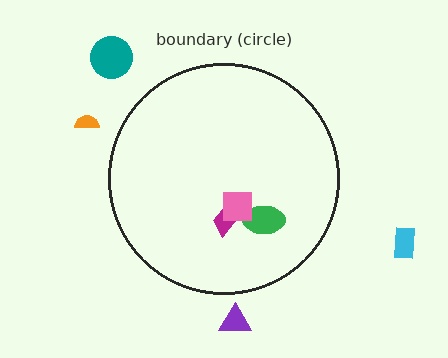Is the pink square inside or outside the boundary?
Inside.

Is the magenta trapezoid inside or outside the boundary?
Inside.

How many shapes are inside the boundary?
3 inside, 4 outside.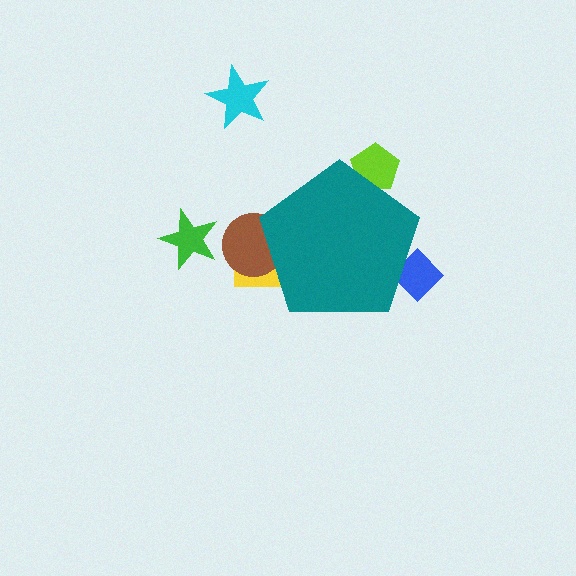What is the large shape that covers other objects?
A teal pentagon.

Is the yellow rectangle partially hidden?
Yes, the yellow rectangle is partially hidden behind the teal pentagon.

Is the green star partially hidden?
No, the green star is fully visible.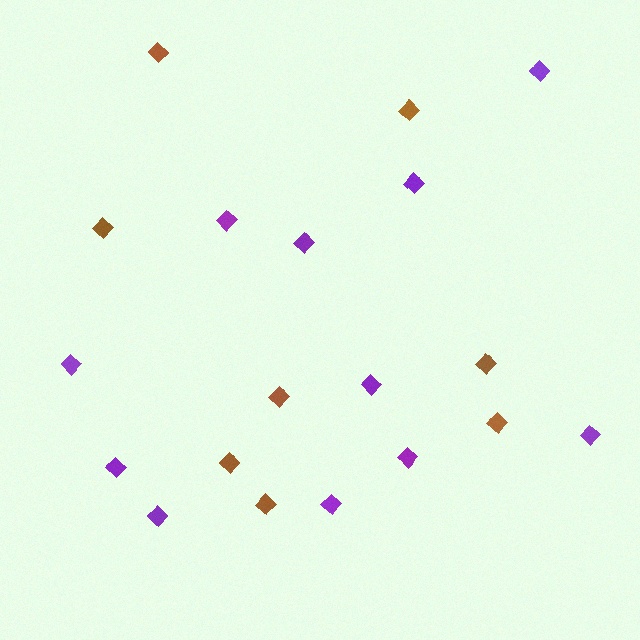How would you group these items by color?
There are 2 groups: one group of brown diamonds (8) and one group of purple diamonds (11).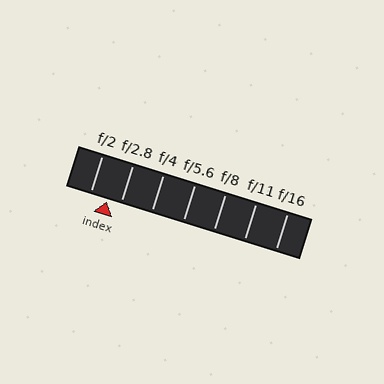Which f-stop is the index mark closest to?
The index mark is closest to f/2.8.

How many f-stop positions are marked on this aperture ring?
There are 7 f-stop positions marked.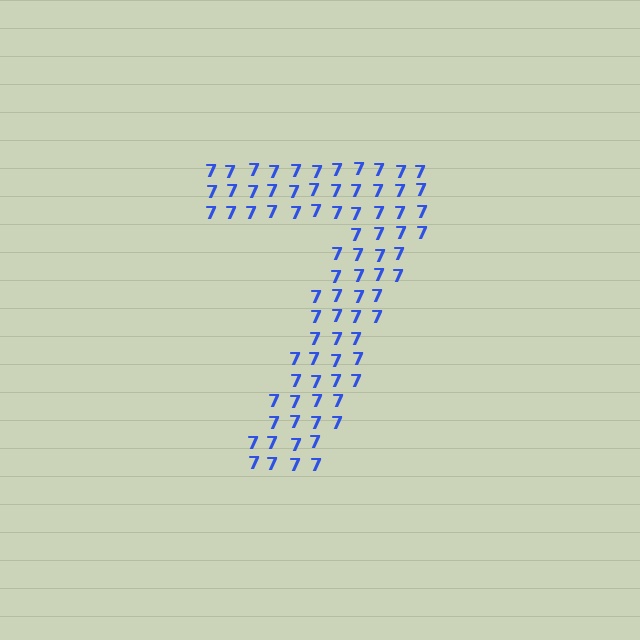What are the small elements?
The small elements are digit 7's.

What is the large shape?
The large shape is the digit 7.